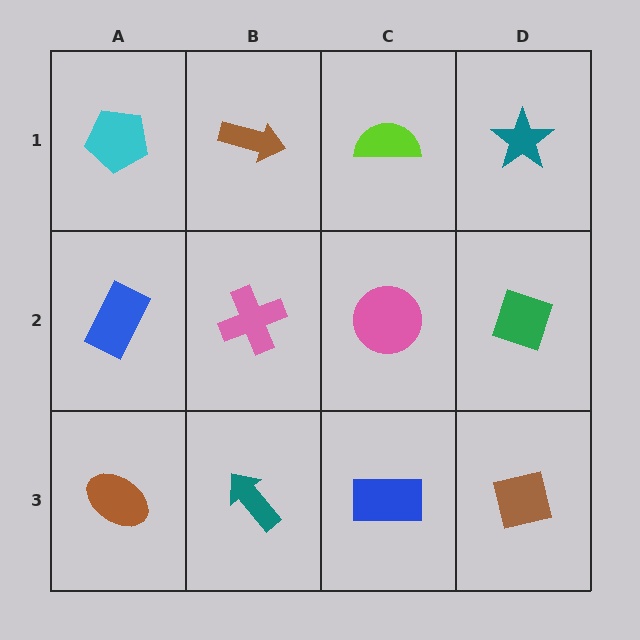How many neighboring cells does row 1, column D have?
2.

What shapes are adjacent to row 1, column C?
A pink circle (row 2, column C), a brown arrow (row 1, column B), a teal star (row 1, column D).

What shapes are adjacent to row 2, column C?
A lime semicircle (row 1, column C), a blue rectangle (row 3, column C), a pink cross (row 2, column B), a green diamond (row 2, column D).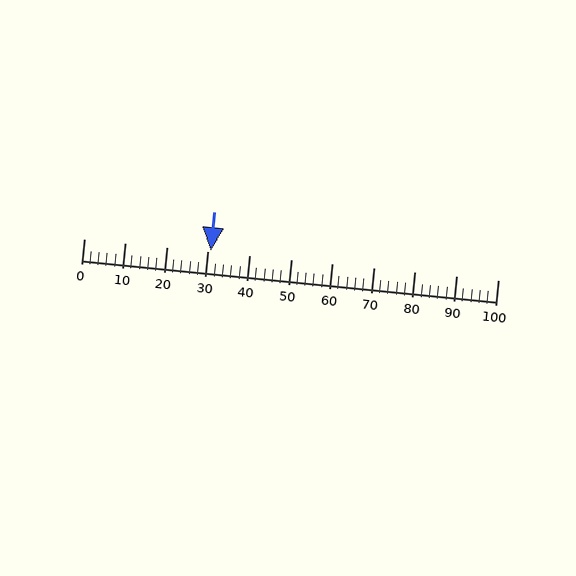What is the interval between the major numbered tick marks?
The major tick marks are spaced 10 units apart.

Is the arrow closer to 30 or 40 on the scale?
The arrow is closer to 30.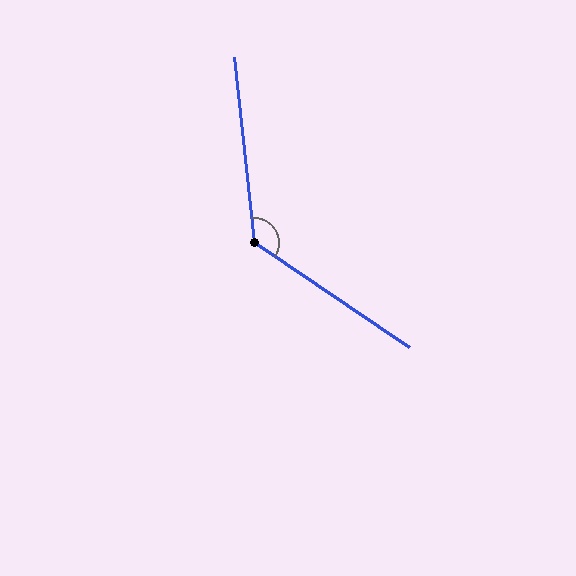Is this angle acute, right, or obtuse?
It is obtuse.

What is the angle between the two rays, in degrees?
Approximately 130 degrees.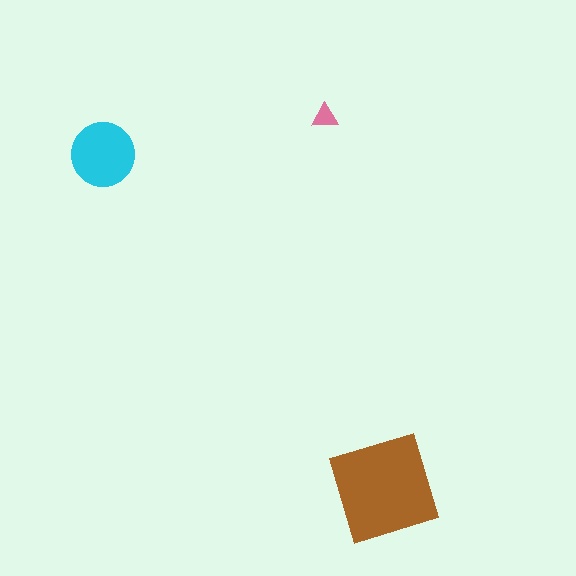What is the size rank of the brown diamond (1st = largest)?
1st.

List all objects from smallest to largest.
The pink triangle, the cyan circle, the brown diamond.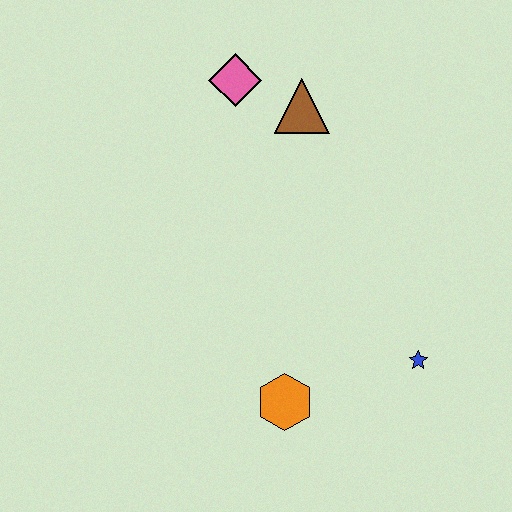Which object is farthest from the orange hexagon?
The pink diamond is farthest from the orange hexagon.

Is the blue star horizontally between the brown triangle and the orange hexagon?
No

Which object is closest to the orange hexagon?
The blue star is closest to the orange hexagon.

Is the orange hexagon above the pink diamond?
No